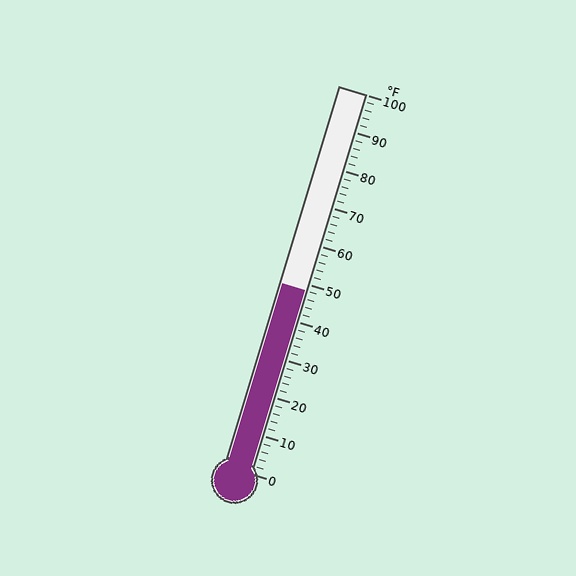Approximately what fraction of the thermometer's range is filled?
The thermometer is filled to approximately 50% of its range.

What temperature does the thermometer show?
The thermometer shows approximately 48°F.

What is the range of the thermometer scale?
The thermometer scale ranges from 0°F to 100°F.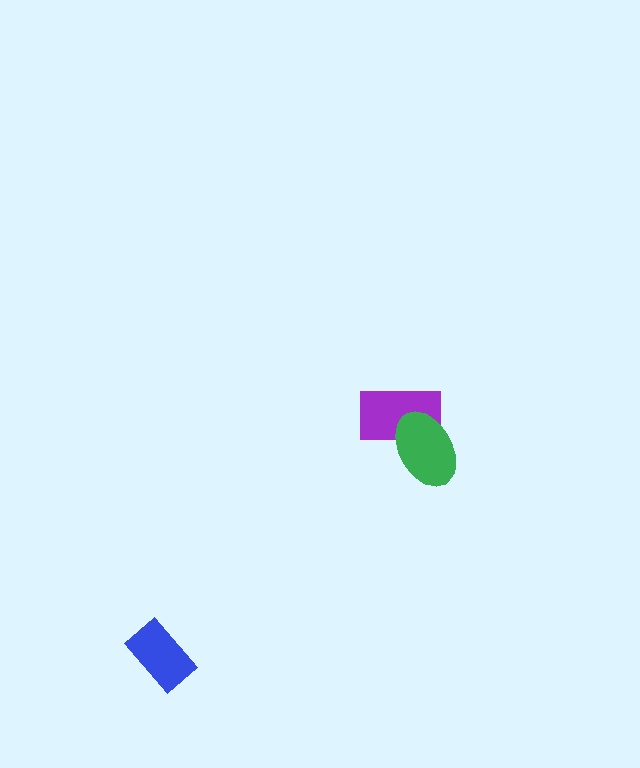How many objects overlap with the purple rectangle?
1 object overlaps with the purple rectangle.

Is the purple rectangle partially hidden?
Yes, it is partially covered by another shape.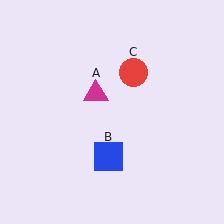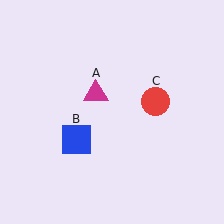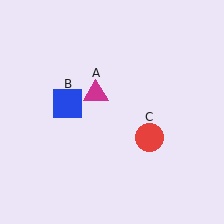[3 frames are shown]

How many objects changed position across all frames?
2 objects changed position: blue square (object B), red circle (object C).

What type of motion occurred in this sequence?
The blue square (object B), red circle (object C) rotated clockwise around the center of the scene.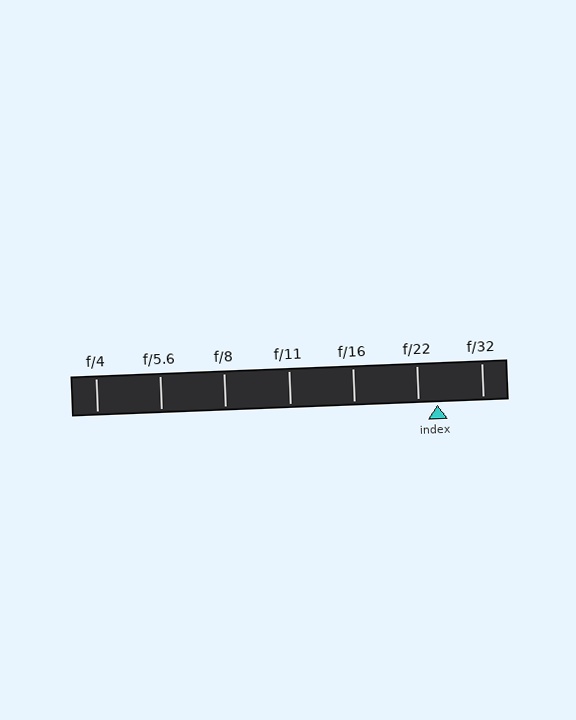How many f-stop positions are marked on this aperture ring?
There are 7 f-stop positions marked.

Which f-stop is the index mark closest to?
The index mark is closest to f/22.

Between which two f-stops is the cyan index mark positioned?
The index mark is between f/22 and f/32.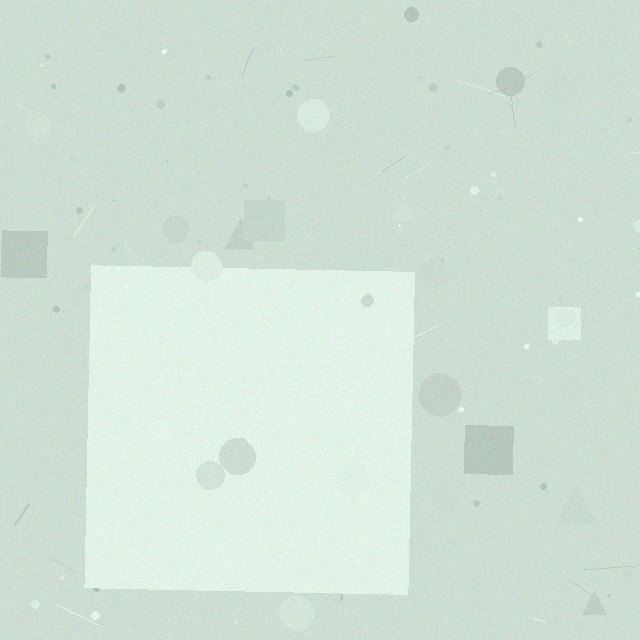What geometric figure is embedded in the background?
A square is embedded in the background.